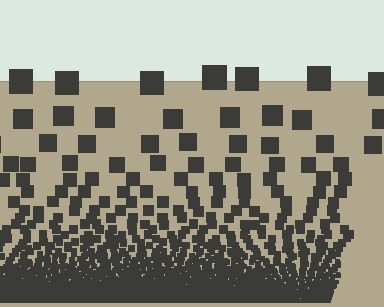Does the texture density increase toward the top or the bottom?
Density increases toward the bottom.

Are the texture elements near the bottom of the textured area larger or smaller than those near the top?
Smaller. The gradient is inverted — elements near the bottom are smaller and denser.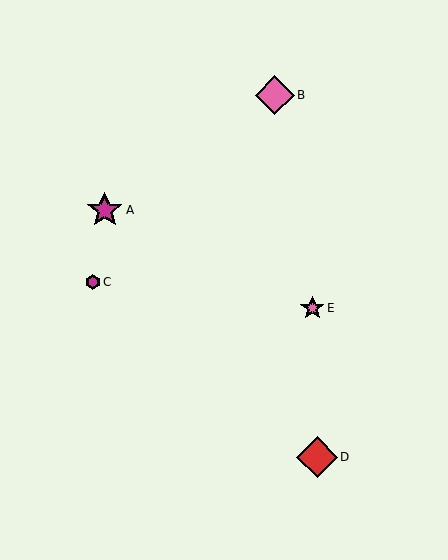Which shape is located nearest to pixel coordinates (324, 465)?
The red diamond (labeled D) at (317, 457) is nearest to that location.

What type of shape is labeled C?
Shape C is a magenta hexagon.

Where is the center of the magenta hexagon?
The center of the magenta hexagon is at (93, 282).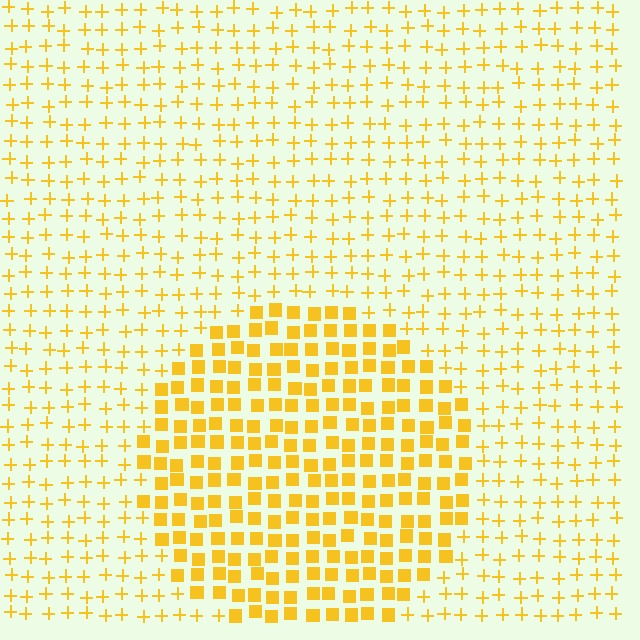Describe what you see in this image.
The image is filled with small yellow elements arranged in a uniform grid. A circle-shaped region contains squares, while the surrounding area contains plus signs. The boundary is defined purely by the change in element shape.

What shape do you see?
I see a circle.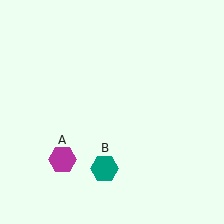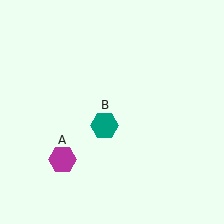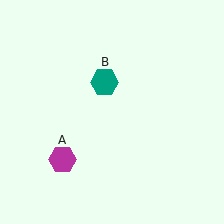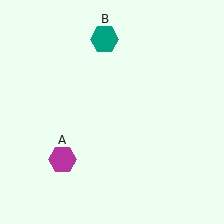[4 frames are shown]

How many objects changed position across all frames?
1 object changed position: teal hexagon (object B).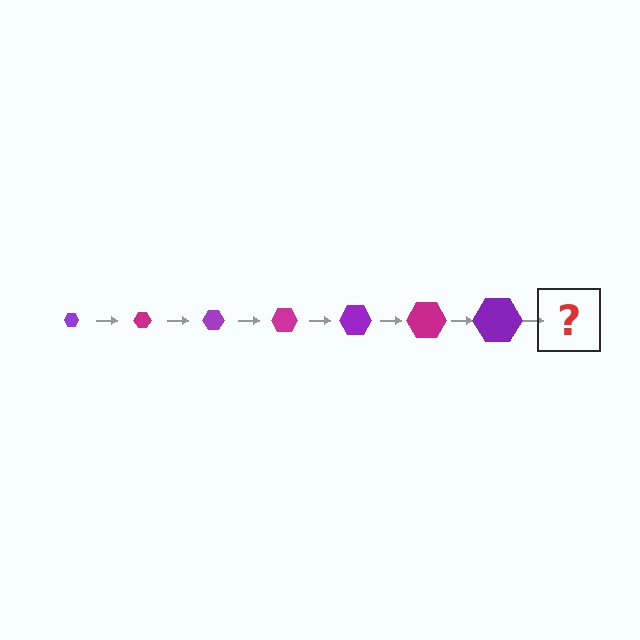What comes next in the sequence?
The next element should be a magenta hexagon, larger than the previous one.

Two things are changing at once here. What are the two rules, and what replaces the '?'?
The two rules are that the hexagon grows larger each step and the color cycles through purple and magenta. The '?' should be a magenta hexagon, larger than the previous one.